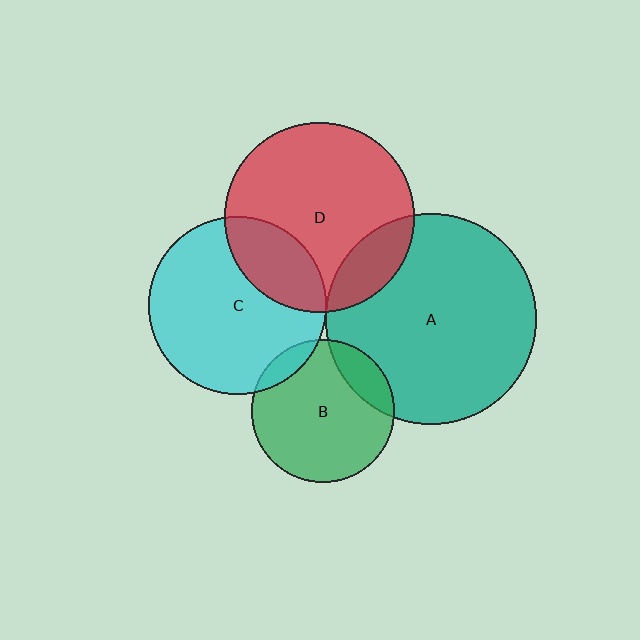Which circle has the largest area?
Circle A (teal).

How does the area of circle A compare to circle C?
Approximately 1.4 times.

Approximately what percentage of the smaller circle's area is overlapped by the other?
Approximately 5%.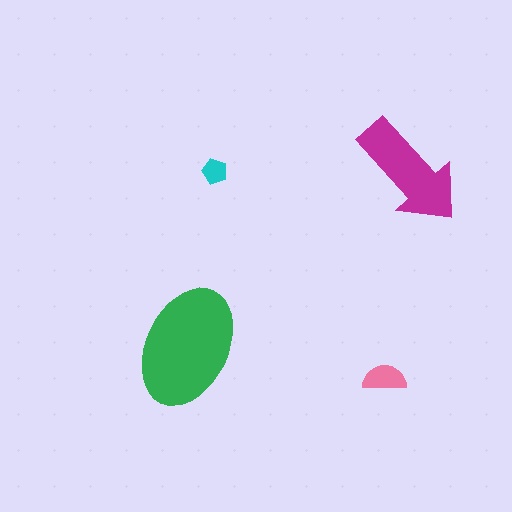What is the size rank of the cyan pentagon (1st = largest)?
4th.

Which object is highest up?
The cyan pentagon is topmost.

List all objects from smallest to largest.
The cyan pentagon, the pink semicircle, the magenta arrow, the green ellipse.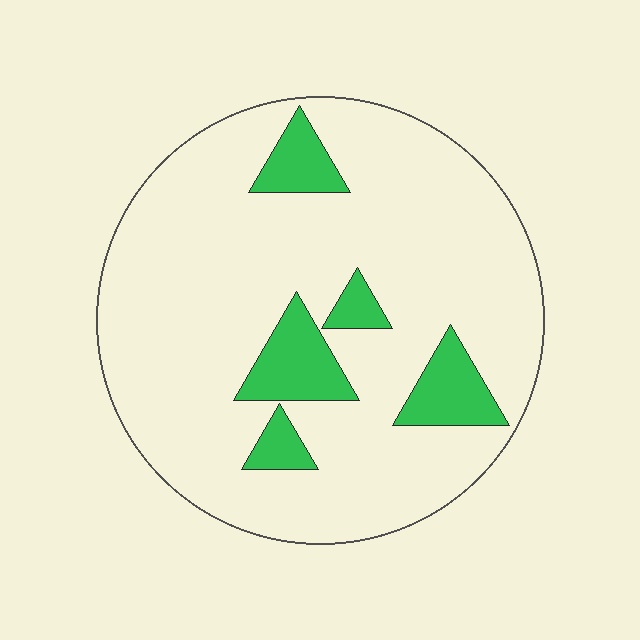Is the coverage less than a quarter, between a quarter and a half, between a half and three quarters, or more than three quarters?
Less than a quarter.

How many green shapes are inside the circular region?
5.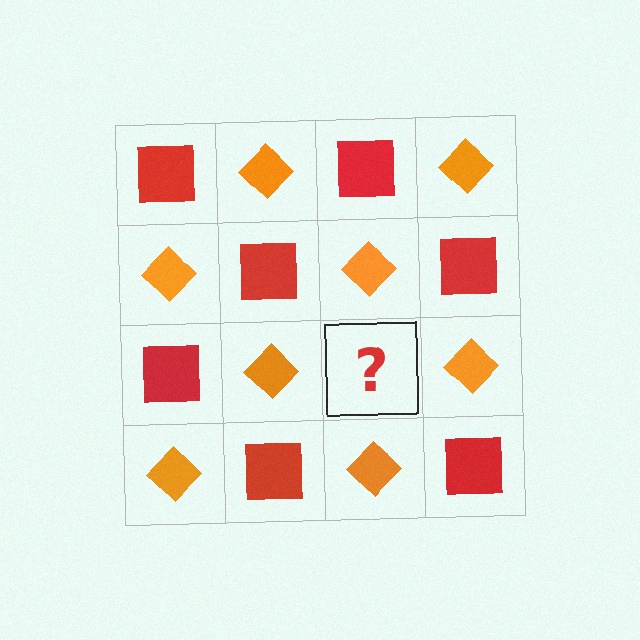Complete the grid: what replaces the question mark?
The question mark should be replaced with a red square.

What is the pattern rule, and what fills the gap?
The rule is that it alternates red square and orange diamond in a checkerboard pattern. The gap should be filled with a red square.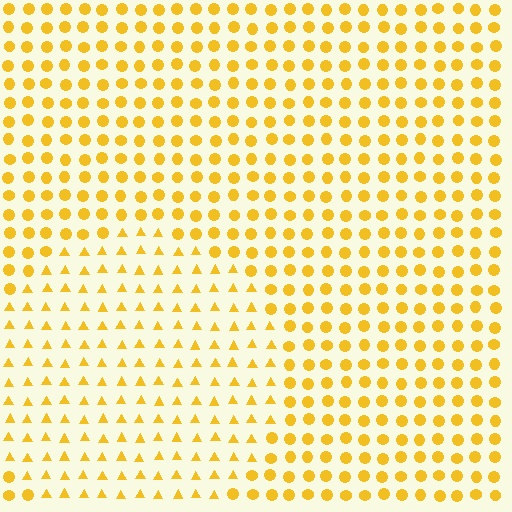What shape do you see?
I see a circle.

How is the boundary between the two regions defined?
The boundary is defined by a change in element shape: triangles inside vs. circles outside. All elements share the same color and spacing.